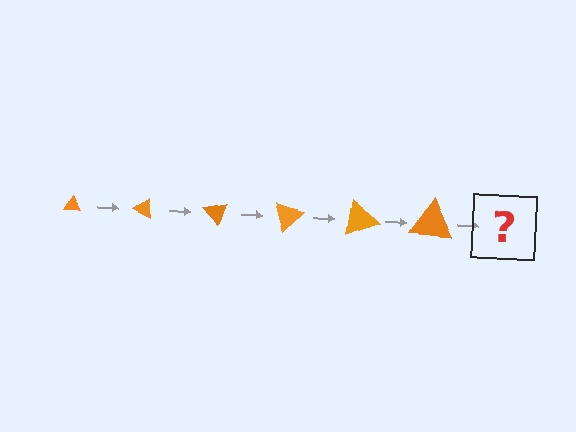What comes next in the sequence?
The next element should be a triangle, larger than the previous one and rotated 150 degrees from the start.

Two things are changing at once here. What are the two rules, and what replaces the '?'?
The two rules are that the triangle grows larger each step and it rotates 25 degrees each step. The '?' should be a triangle, larger than the previous one and rotated 150 degrees from the start.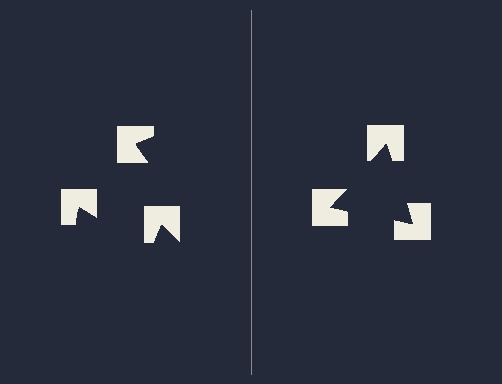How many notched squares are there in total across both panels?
6 — 3 on each side.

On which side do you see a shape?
An illusory triangle appears on the right side. On the left side the wedge cuts are rotated, so no coherent shape forms.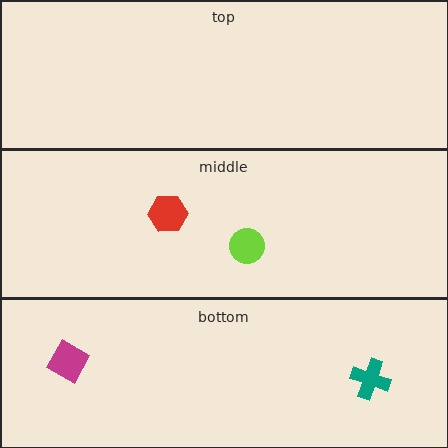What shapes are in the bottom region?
The magenta square, the teal cross.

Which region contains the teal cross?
The bottom region.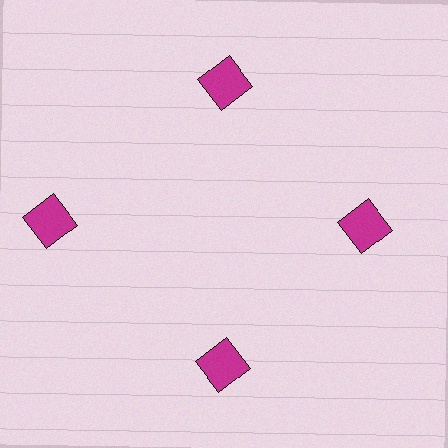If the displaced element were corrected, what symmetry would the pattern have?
It would have 4-fold rotational symmetry — the pattern would map onto itself every 90 degrees.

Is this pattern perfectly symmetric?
No. The 4 magenta squares are arranged in a ring, but one element near the 9 o'clock position is pushed outward from the center, breaking the 4-fold rotational symmetry.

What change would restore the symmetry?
The symmetry would be restored by moving it inward, back onto the ring so that all 4 squares sit at equal angles and equal distance from the center.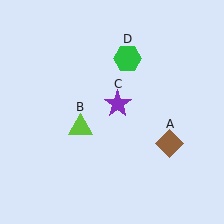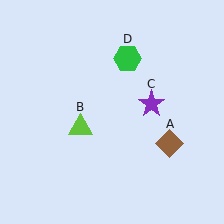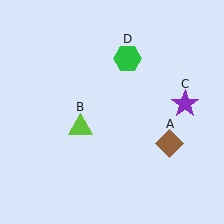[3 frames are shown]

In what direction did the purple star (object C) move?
The purple star (object C) moved right.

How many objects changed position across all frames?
1 object changed position: purple star (object C).